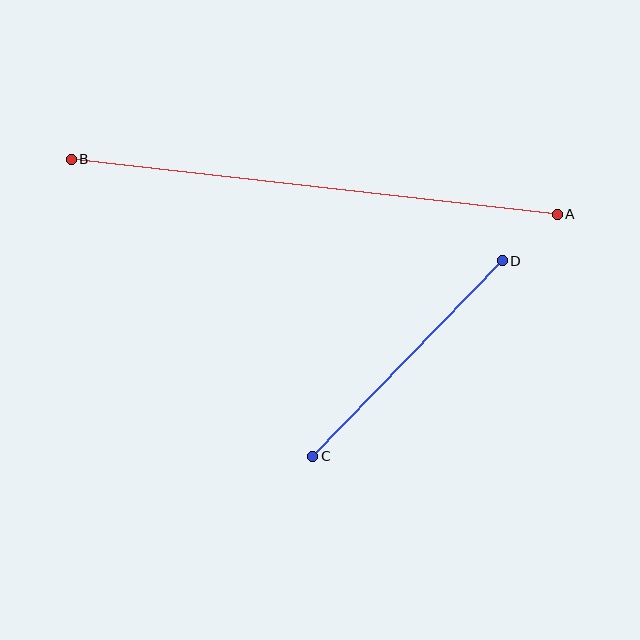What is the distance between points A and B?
The distance is approximately 489 pixels.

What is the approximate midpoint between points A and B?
The midpoint is at approximately (314, 187) pixels.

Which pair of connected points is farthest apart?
Points A and B are farthest apart.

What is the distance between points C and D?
The distance is approximately 272 pixels.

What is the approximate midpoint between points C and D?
The midpoint is at approximately (407, 358) pixels.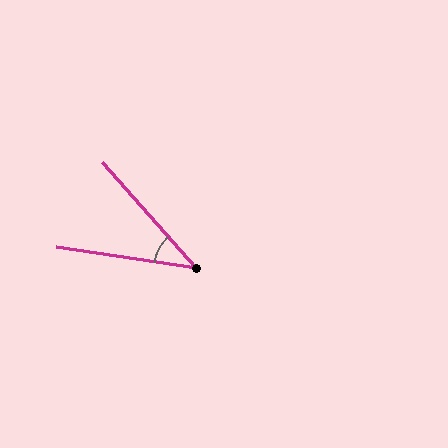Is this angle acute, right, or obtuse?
It is acute.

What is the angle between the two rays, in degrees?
Approximately 40 degrees.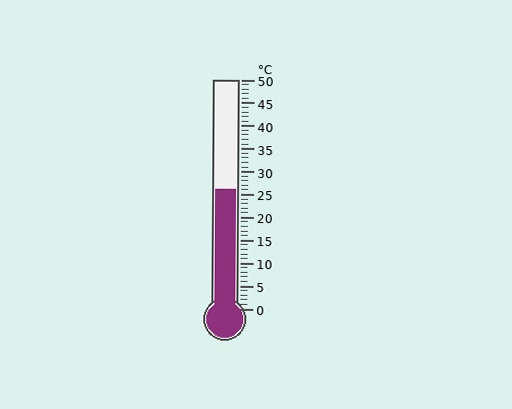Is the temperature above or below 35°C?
The temperature is below 35°C.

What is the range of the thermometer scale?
The thermometer scale ranges from 0°C to 50°C.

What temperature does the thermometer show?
The thermometer shows approximately 26°C.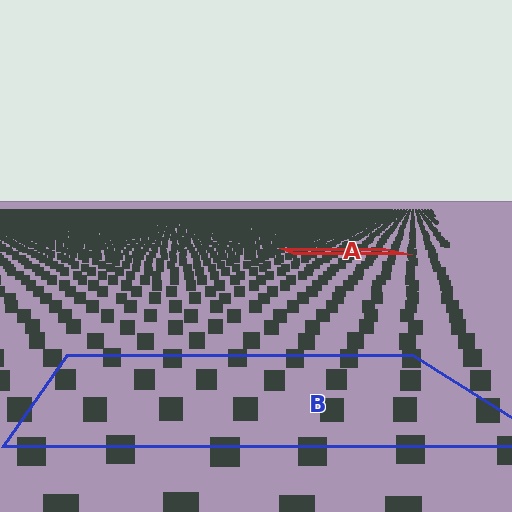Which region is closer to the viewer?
Region B is closer. The texture elements there are larger and more spread out.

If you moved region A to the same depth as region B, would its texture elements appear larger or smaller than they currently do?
They would appear larger. At a closer depth, the same texture elements are projected at a bigger on-screen size.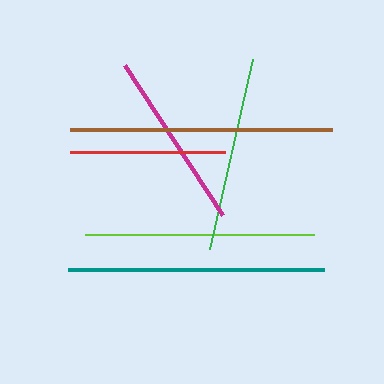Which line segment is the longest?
The brown line is the longest at approximately 262 pixels.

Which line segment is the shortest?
The red line is the shortest at approximately 155 pixels.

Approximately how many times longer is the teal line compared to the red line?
The teal line is approximately 1.7 times the length of the red line.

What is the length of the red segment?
The red segment is approximately 155 pixels long.